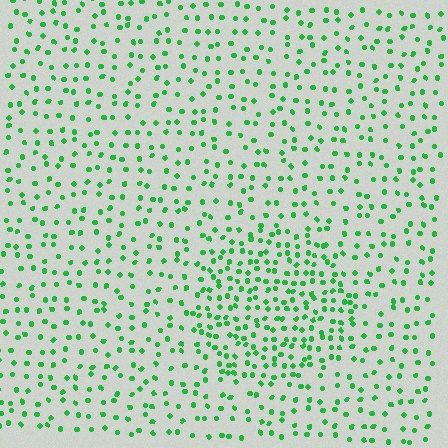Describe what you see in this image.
The image contains small green elements arranged at two different densities. A circle-shaped region is visible where the elements are more densely packed than the surrounding area.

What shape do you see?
I see a circle.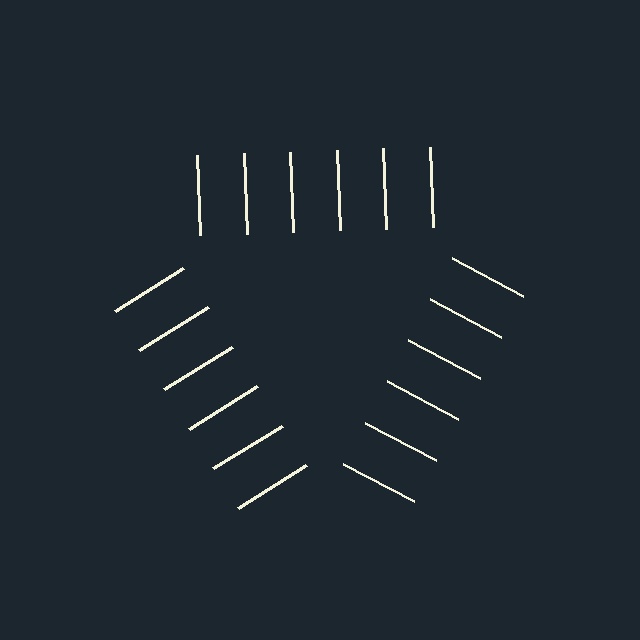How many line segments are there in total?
18 — 6 along each of the 3 edges.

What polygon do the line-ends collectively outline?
An illusory triangle — the line segments terminate on its edges but no continuous stroke is drawn.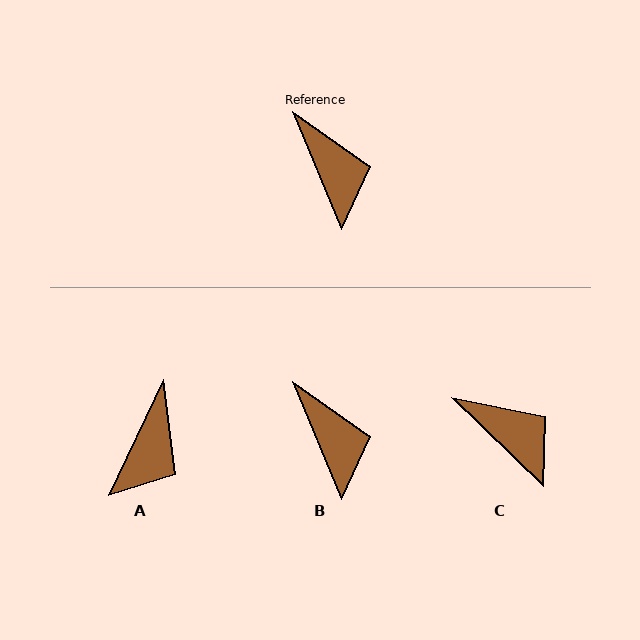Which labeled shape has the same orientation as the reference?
B.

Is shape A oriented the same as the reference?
No, it is off by about 48 degrees.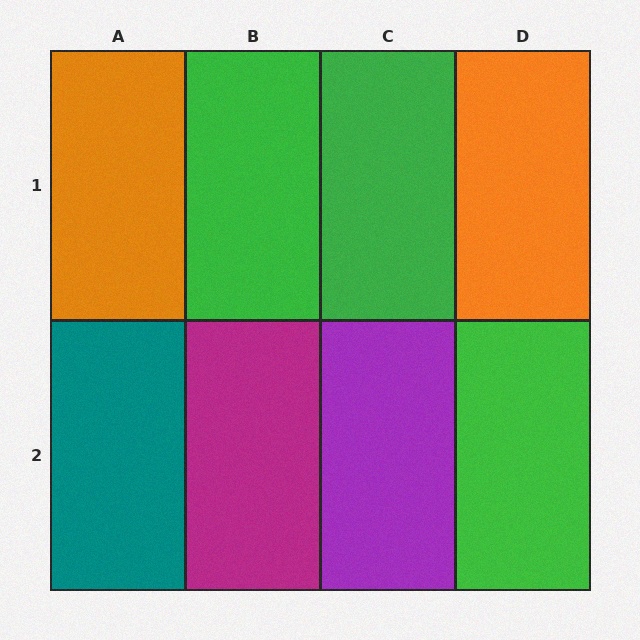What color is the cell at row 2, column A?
Teal.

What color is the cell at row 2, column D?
Green.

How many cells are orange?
2 cells are orange.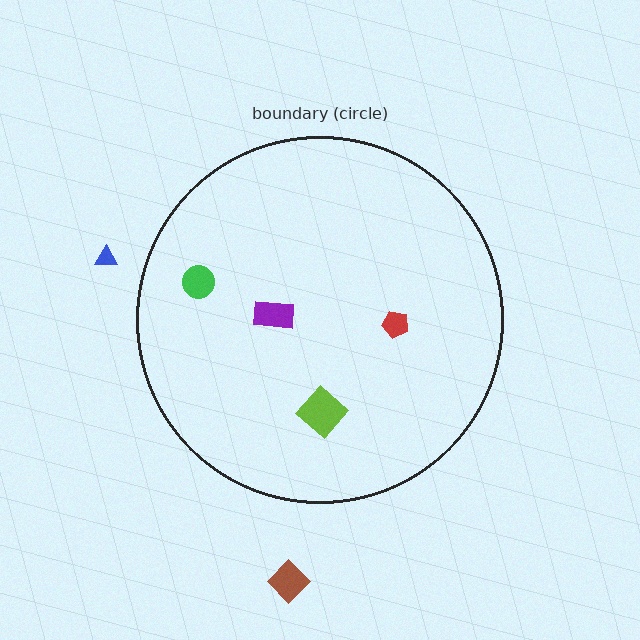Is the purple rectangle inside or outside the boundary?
Inside.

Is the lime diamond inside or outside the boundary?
Inside.